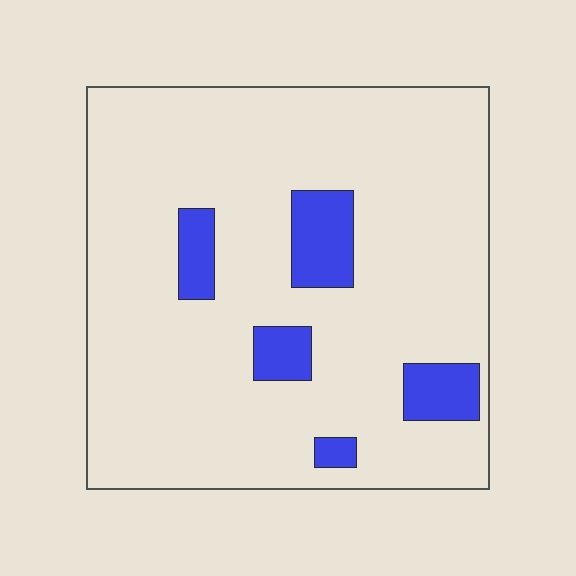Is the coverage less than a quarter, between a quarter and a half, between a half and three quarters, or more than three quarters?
Less than a quarter.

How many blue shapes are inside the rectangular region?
5.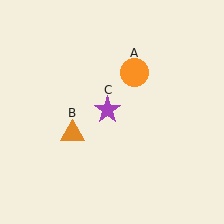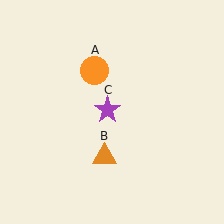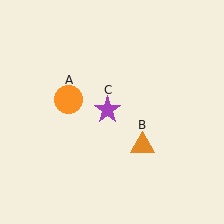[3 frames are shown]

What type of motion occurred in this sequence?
The orange circle (object A), orange triangle (object B) rotated counterclockwise around the center of the scene.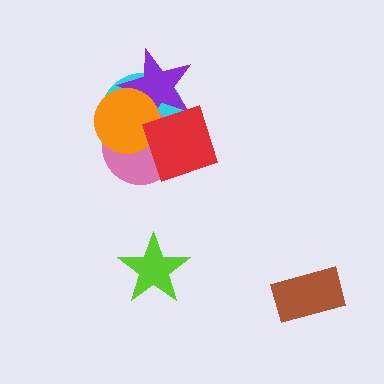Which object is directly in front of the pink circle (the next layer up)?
The purple star is directly in front of the pink circle.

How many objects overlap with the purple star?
4 objects overlap with the purple star.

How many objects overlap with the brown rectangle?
0 objects overlap with the brown rectangle.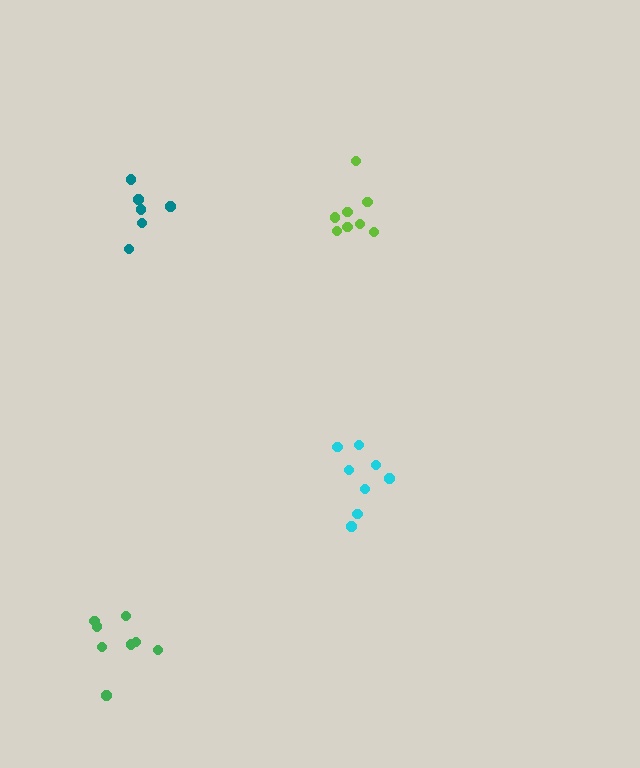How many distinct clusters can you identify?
There are 4 distinct clusters.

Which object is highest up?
The teal cluster is topmost.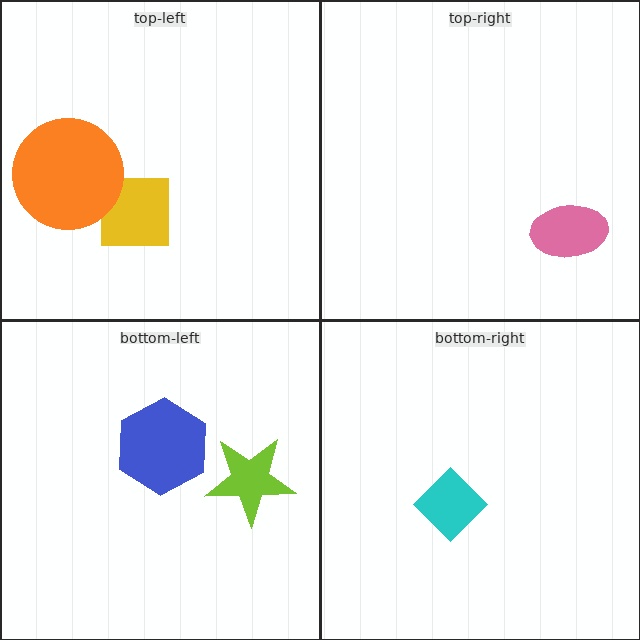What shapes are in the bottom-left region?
The lime star, the blue hexagon.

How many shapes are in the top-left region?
2.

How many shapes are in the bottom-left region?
2.